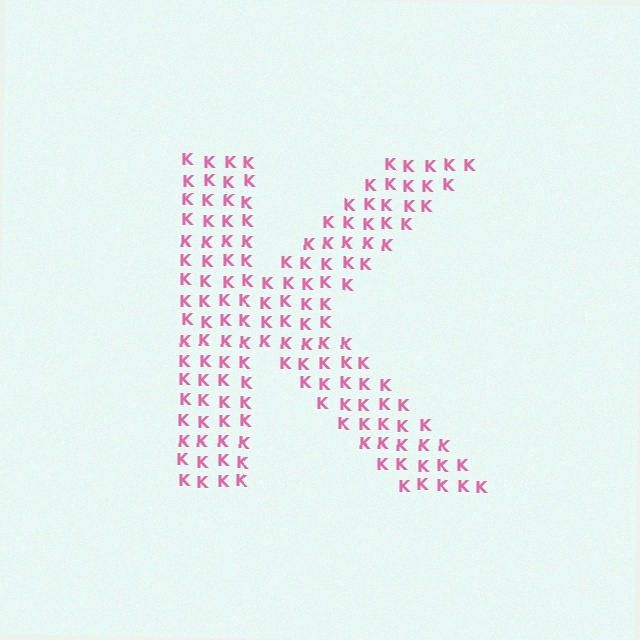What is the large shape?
The large shape is the letter K.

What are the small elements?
The small elements are letter K's.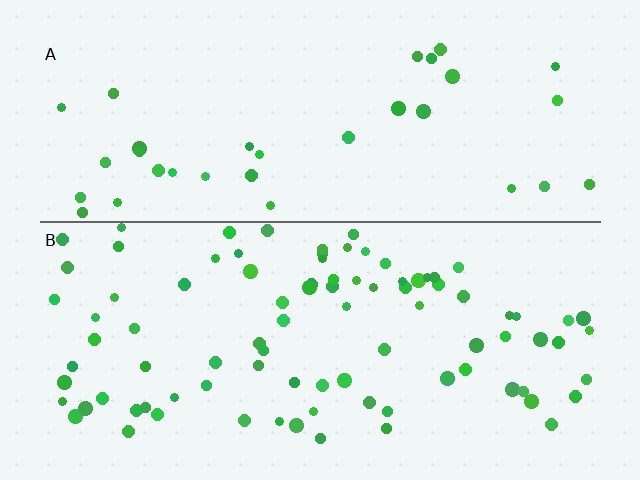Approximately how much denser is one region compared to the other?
Approximately 2.6× — region B over region A.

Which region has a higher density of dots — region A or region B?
B (the bottom).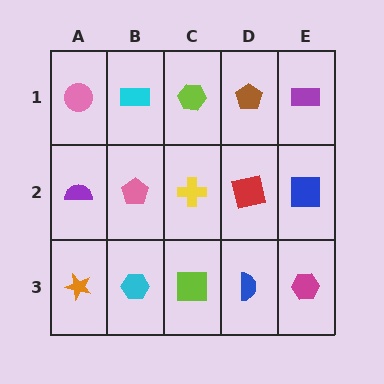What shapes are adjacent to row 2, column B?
A cyan rectangle (row 1, column B), a cyan hexagon (row 3, column B), a purple semicircle (row 2, column A), a yellow cross (row 2, column C).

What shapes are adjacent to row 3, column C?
A yellow cross (row 2, column C), a cyan hexagon (row 3, column B), a blue semicircle (row 3, column D).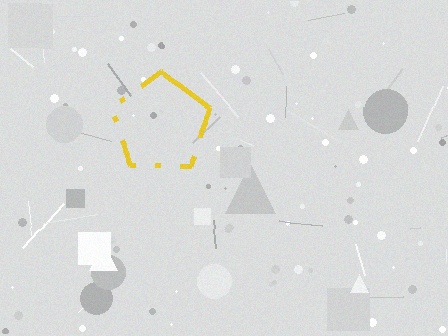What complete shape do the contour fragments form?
The contour fragments form a pentagon.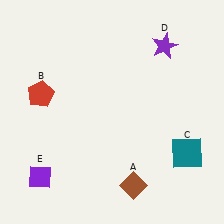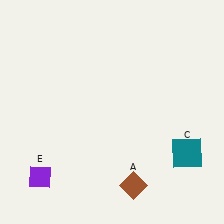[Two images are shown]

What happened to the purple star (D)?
The purple star (D) was removed in Image 2. It was in the top-right area of Image 1.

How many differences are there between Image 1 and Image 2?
There are 2 differences between the two images.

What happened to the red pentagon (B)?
The red pentagon (B) was removed in Image 2. It was in the top-left area of Image 1.